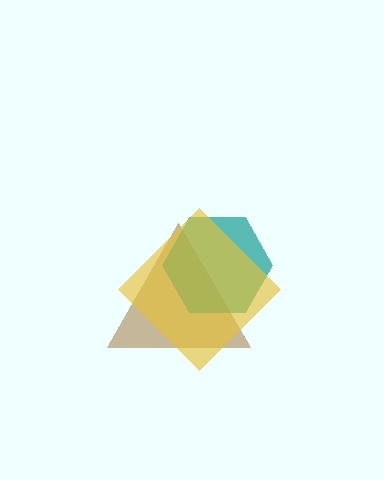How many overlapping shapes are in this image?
There are 3 overlapping shapes in the image.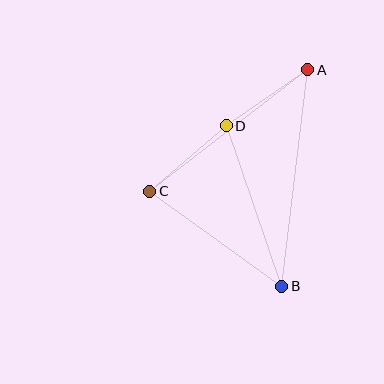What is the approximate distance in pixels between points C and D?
The distance between C and D is approximately 101 pixels.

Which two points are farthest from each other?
Points A and B are farthest from each other.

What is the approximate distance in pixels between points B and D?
The distance between B and D is approximately 170 pixels.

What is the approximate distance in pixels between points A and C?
The distance between A and C is approximately 199 pixels.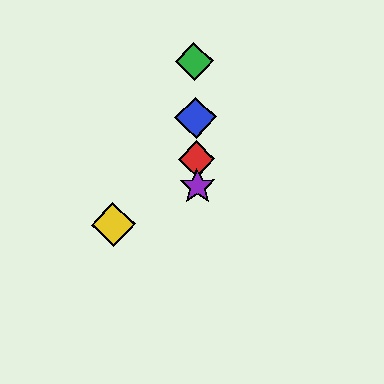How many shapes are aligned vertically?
4 shapes (the red diamond, the blue diamond, the green diamond, the purple star) are aligned vertically.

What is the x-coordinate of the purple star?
The purple star is at x≈197.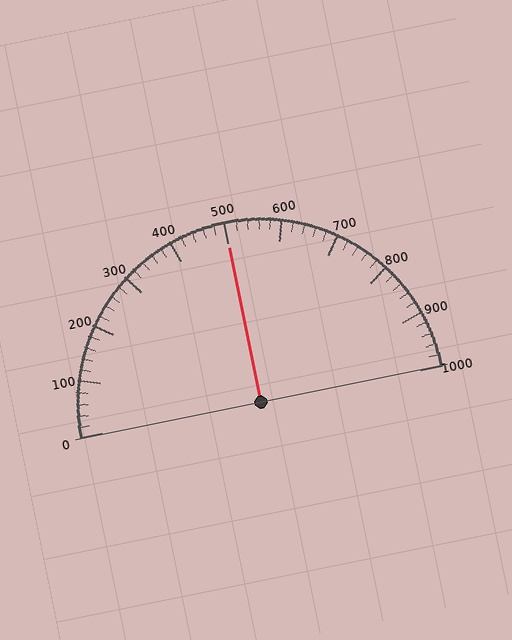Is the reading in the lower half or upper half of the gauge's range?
The reading is in the upper half of the range (0 to 1000).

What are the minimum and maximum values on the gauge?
The gauge ranges from 0 to 1000.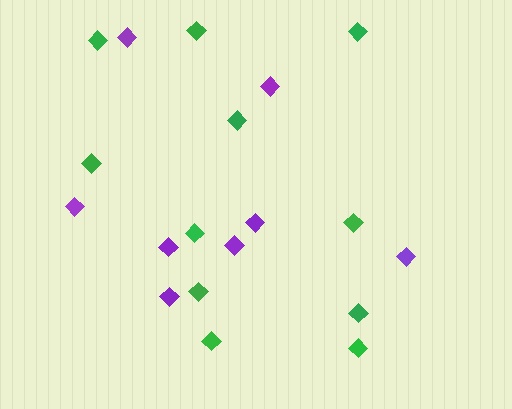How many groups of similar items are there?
There are 2 groups: one group of purple diamonds (8) and one group of green diamonds (11).